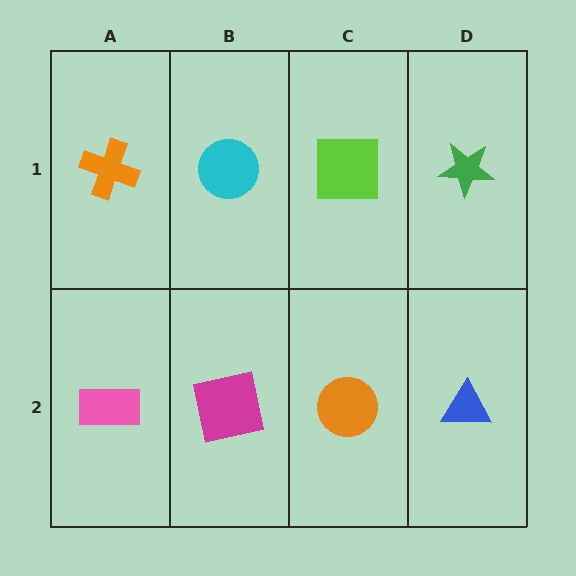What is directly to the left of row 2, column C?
A magenta square.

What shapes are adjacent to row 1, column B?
A magenta square (row 2, column B), an orange cross (row 1, column A), a lime square (row 1, column C).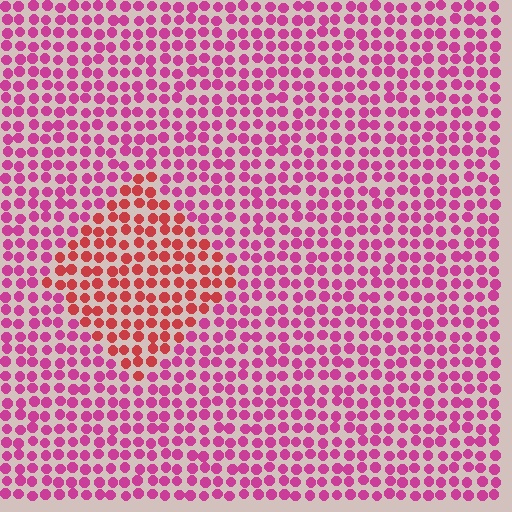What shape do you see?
I see a diamond.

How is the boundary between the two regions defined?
The boundary is defined purely by a slight shift in hue (about 36 degrees). Spacing, size, and orientation are identical on both sides.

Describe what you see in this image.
The image is filled with small magenta elements in a uniform arrangement. A diamond-shaped region is visible where the elements are tinted to a slightly different hue, forming a subtle color boundary.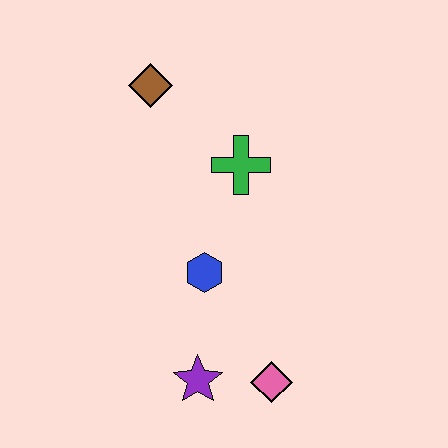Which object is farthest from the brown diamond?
The pink diamond is farthest from the brown diamond.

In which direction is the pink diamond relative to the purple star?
The pink diamond is to the right of the purple star.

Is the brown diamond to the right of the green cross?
No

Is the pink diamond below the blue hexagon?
Yes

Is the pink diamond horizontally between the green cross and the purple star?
No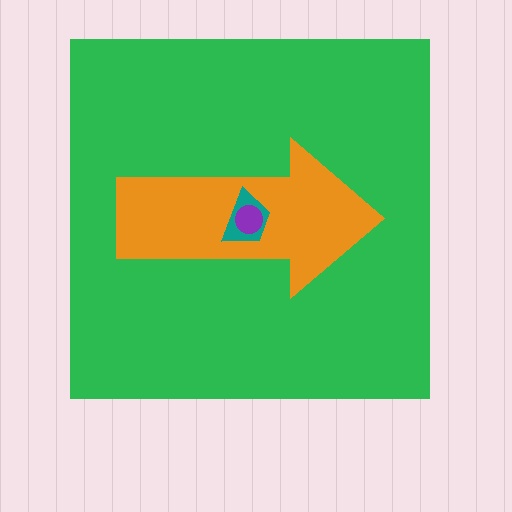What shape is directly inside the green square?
The orange arrow.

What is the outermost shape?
The green square.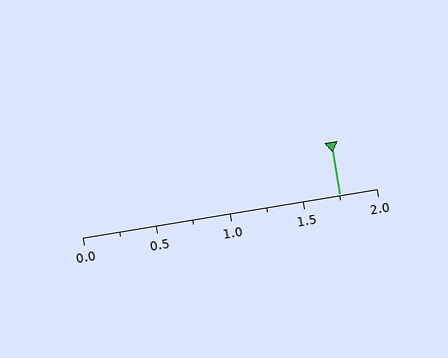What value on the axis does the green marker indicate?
The marker indicates approximately 1.75.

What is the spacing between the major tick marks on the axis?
The major ticks are spaced 0.5 apart.